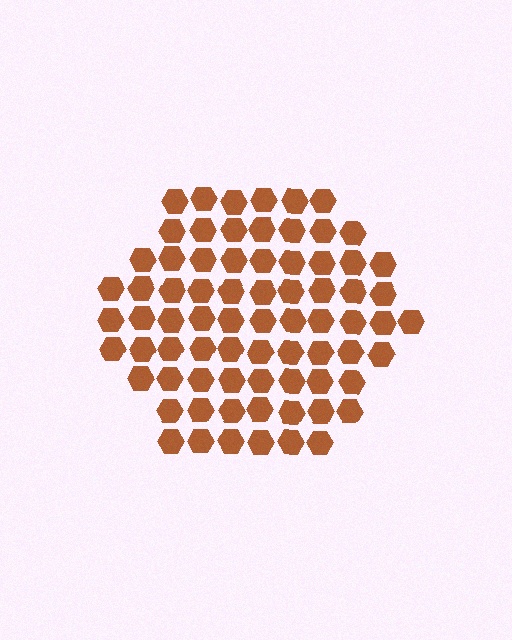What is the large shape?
The large shape is a hexagon.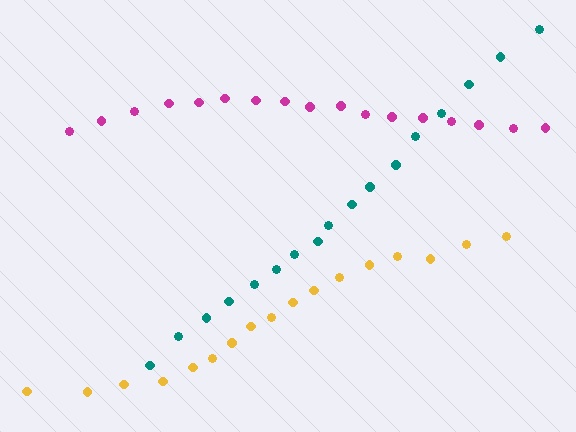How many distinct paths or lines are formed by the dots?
There are 3 distinct paths.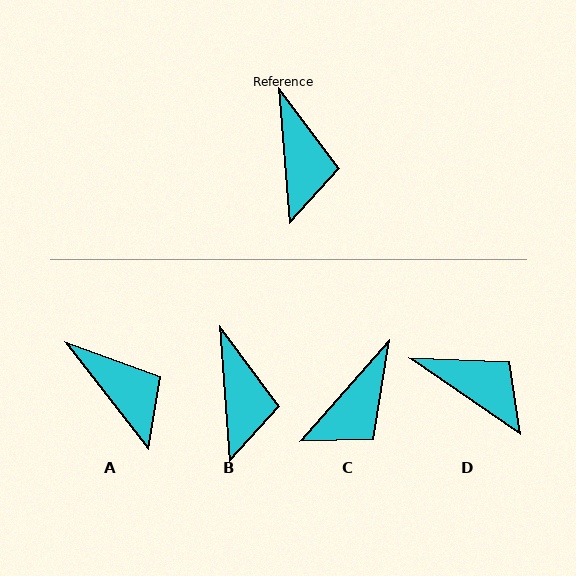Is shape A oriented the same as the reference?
No, it is off by about 34 degrees.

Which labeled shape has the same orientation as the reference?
B.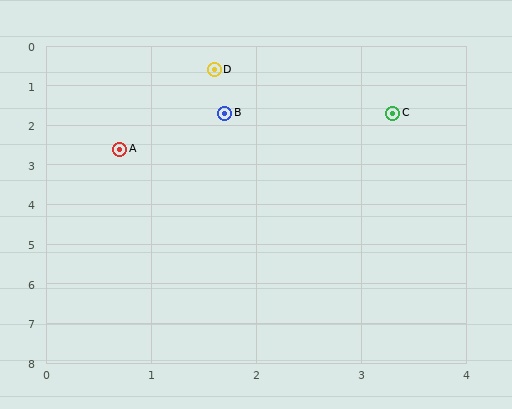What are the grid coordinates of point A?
Point A is at approximately (0.7, 2.6).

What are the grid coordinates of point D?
Point D is at approximately (1.6, 0.6).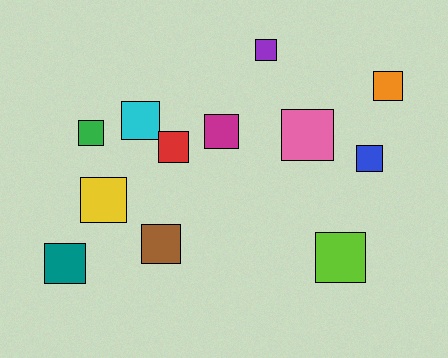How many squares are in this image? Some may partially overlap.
There are 12 squares.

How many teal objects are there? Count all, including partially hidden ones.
There is 1 teal object.